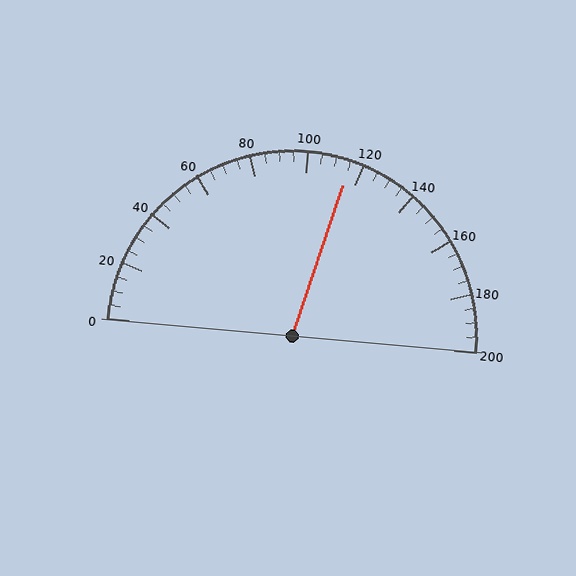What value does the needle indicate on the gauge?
The needle indicates approximately 115.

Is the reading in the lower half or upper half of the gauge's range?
The reading is in the upper half of the range (0 to 200).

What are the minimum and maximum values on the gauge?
The gauge ranges from 0 to 200.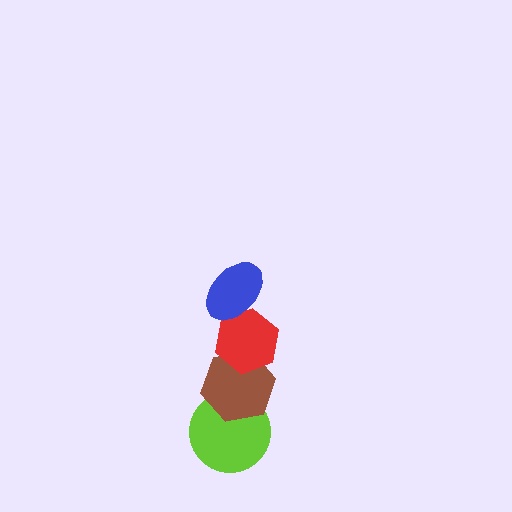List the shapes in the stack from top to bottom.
From top to bottom: the blue ellipse, the red hexagon, the brown hexagon, the lime circle.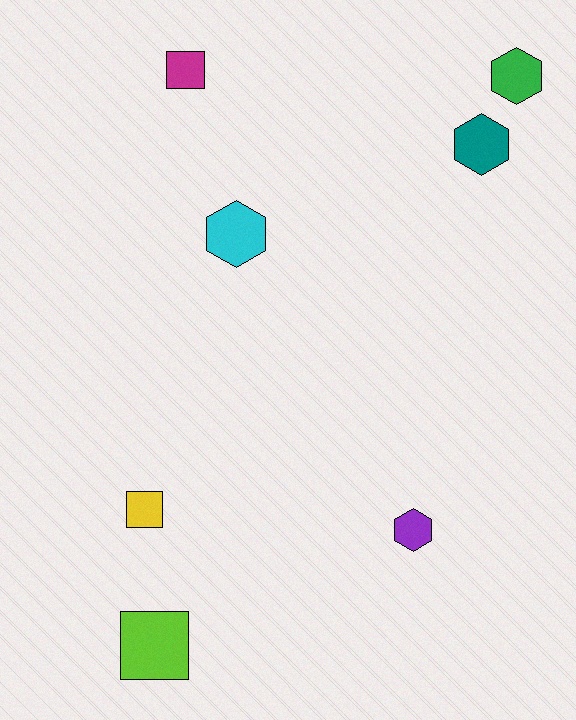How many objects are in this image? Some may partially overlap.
There are 7 objects.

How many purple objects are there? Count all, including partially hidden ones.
There is 1 purple object.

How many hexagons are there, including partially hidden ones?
There are 4 hexagons.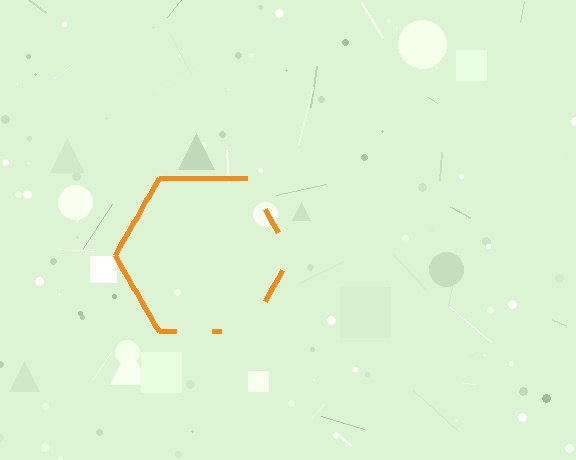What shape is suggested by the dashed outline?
The dashed outline suggests a hexagon.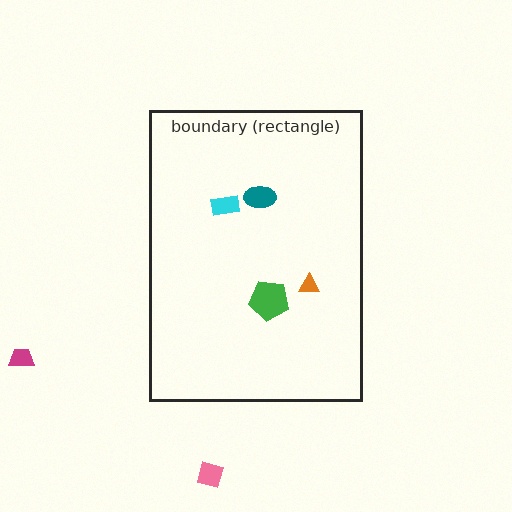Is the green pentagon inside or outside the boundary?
Inside.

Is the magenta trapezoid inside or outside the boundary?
Outside.